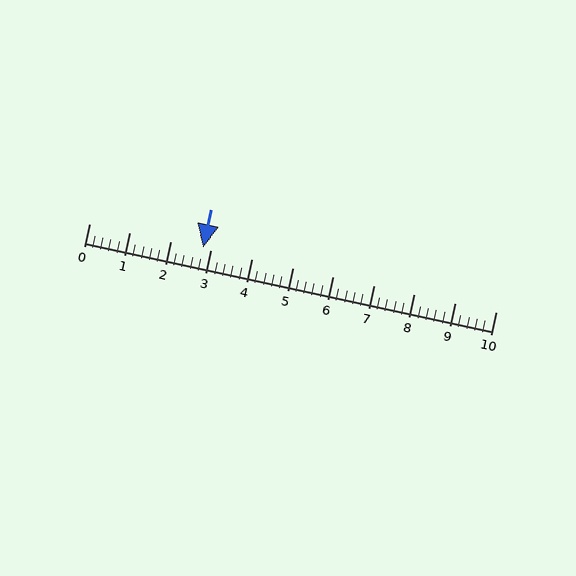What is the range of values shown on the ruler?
The ruler shows values from 0 to 10.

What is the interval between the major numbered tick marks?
The major tick marks are spaced 1 units apart.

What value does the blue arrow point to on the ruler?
The blue arrow points to approximately 2.8.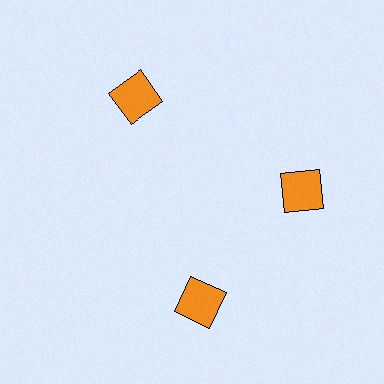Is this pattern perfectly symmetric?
No. The 3 orange squares are arranged in a ring, but one element near the 7 o'clock position is rotated out of alignment along the ring, breaking the 3-fold rotational symmetry.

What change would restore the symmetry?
The symmetry would be restored by rotating it back into even spacing with its neighbors so that all 3 squares sit at equal angles and equal distance from the center.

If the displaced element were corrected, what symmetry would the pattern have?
It would have 3-fold rotational symmetry — the pattern would map onto itself every 120 degrees.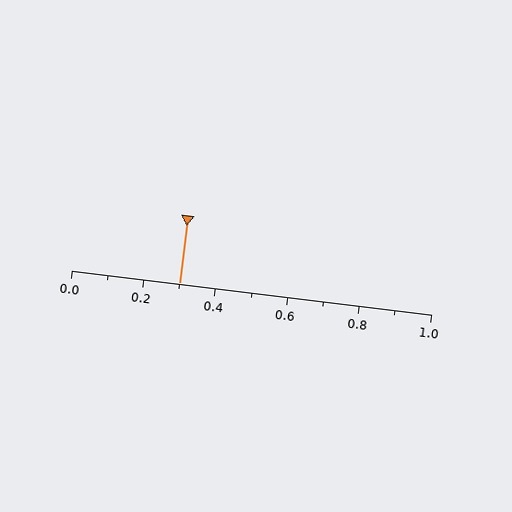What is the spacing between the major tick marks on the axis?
The major ticks are spaced 0.2 apart.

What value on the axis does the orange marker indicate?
The marker indicates approximately 0.3.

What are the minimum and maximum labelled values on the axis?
The axis runs from 0.0 to 1.0.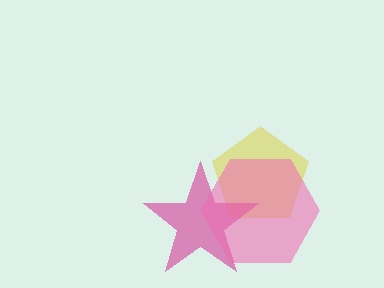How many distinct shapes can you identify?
There are 3 distinct shapes: a yellow pentagon, a magenta star, a pink hexagon.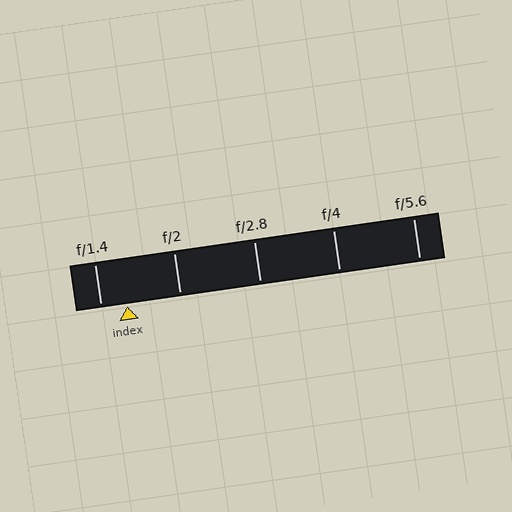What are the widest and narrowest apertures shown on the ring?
The widest aperture shown is f/1.4 and the narrowest is f/5.6.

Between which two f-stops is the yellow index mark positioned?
The index mark is between f/1.4 and f/2.